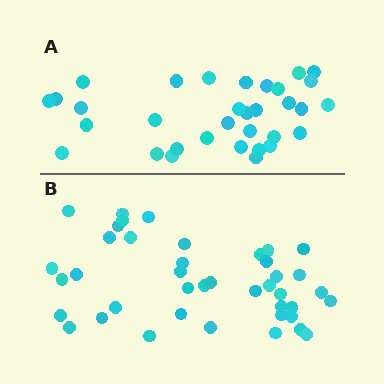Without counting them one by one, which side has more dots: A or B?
Region B (the bottom region) has more dots.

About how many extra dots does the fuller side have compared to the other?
Region B has roughly 8 or so more dots than region A.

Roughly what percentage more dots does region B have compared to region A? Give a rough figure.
About 25% more.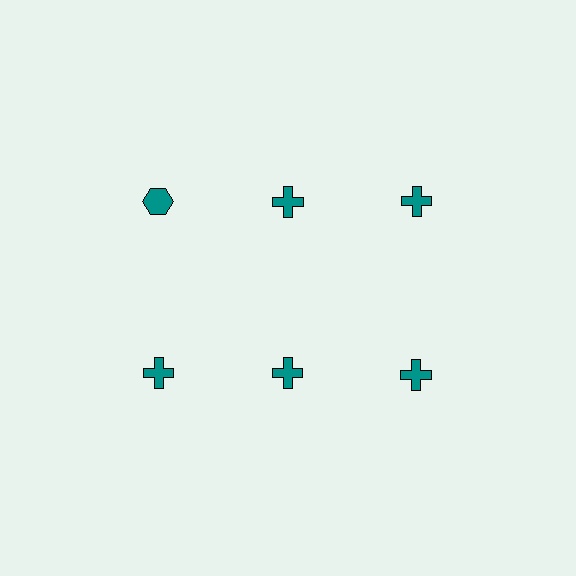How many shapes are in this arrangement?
There are 6 shapes arranged in a grid pattern.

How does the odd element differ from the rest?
It has a different shape: hexagon instead of cross.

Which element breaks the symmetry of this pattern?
The teal hexagon in the top row, leftmost column breaks the symmetry. All other shapes are teal crosses.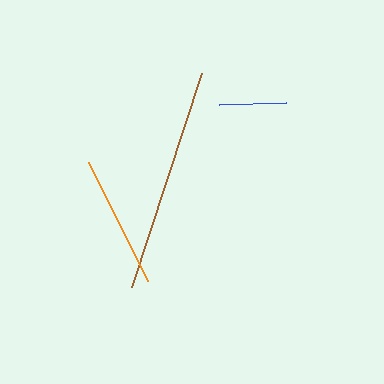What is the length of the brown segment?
The brown segment is approximately 225 pixels long.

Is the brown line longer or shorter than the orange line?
The brown line is longer than the orange line.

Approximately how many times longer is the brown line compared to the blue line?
The brown line is approximately 3.4 times the length of the blue line.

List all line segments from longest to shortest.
From longest to shortest: brown, orange, blue.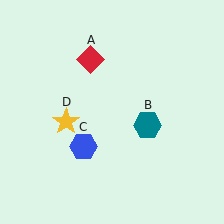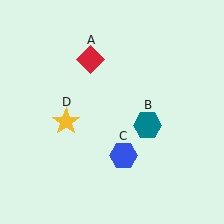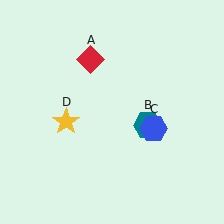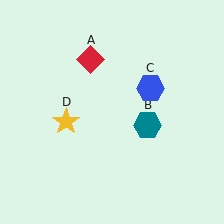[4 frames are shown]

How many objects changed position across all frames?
1 object changed position: blue hexagon (object C).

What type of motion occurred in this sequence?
The blue hexagon (object C) rotated counterclockwise around the center of the scene.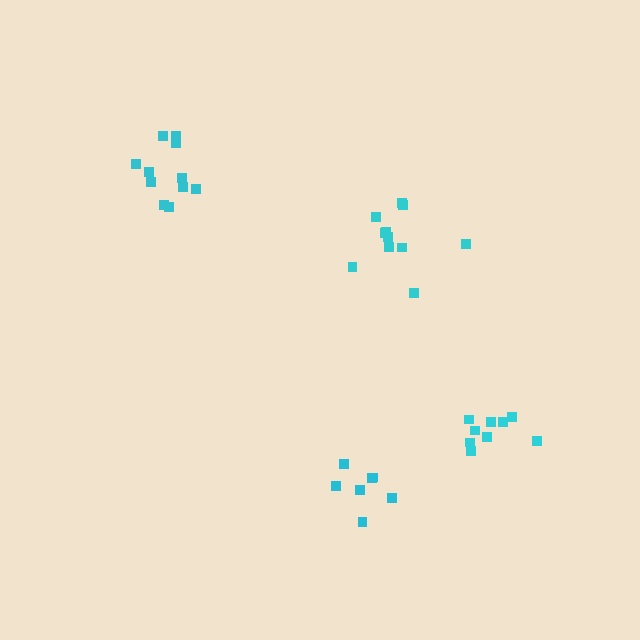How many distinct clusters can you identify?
There are 4 distinct clusters.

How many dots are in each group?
Group 1: 11 dots, Group 2: 11 dots, Group 3: 7 dots, Group 4: 9 dots (38 total).